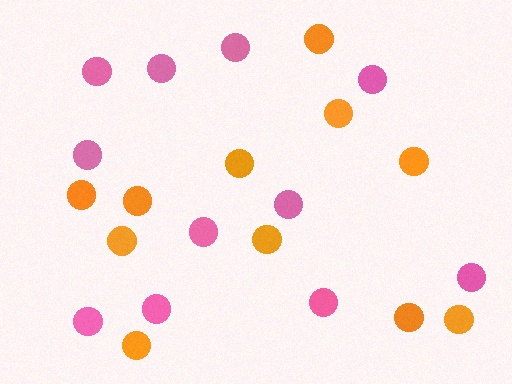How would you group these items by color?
There are 2 groups: one group of pink circles (11) and one group of orange circles (11).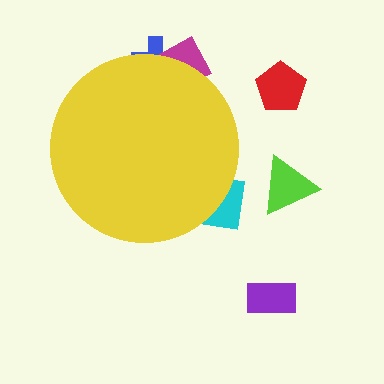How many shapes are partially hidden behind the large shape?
3 shapes are partially hidden.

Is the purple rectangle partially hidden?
No, the purple rectangle is fully visible.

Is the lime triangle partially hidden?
No, the lime triangle is fully visible.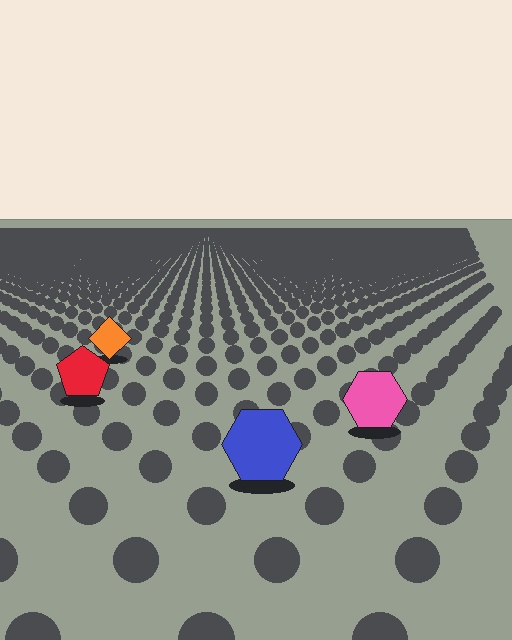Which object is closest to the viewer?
The blue hexagon is closest. The texture marks near it are larger and more spread out.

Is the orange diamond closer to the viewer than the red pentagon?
No. The red pentagon is closer — you can tell from the texture gradient: the ground texture is coarser near it.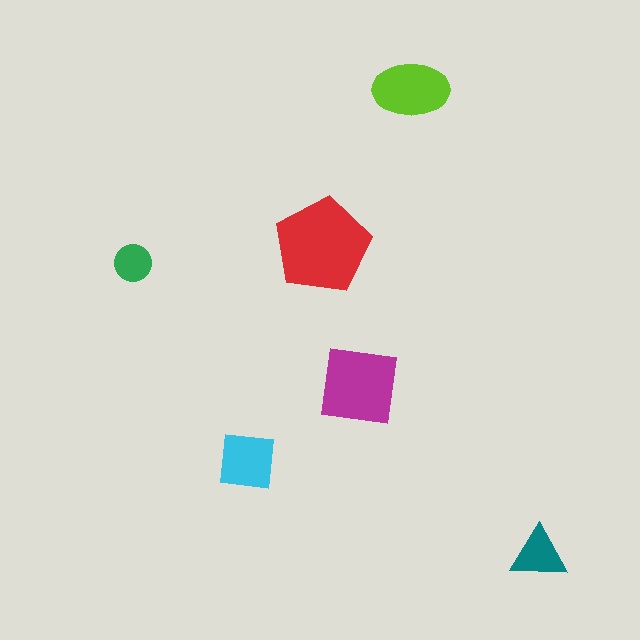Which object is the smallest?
The green circle.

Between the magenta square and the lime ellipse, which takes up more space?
The magenta square.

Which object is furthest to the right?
The teal triangle is rightmost.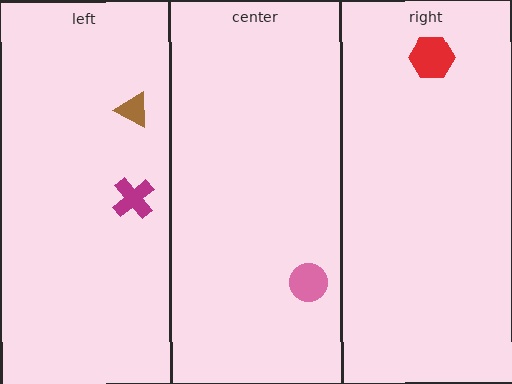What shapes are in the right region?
The red hexagon.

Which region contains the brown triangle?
The left region.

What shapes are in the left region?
The magenta cross, the brown triangle.